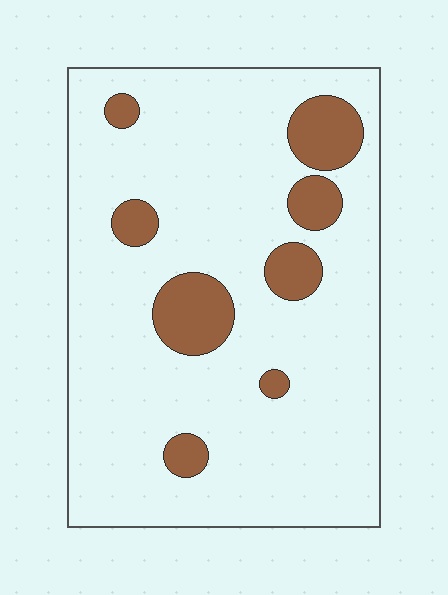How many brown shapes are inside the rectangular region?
8.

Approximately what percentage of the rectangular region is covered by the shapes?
Approximately 15%.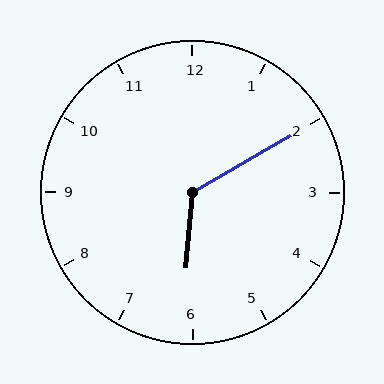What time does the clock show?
6:10.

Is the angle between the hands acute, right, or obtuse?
It is obtuse.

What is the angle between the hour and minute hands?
Approximately 125 degrees.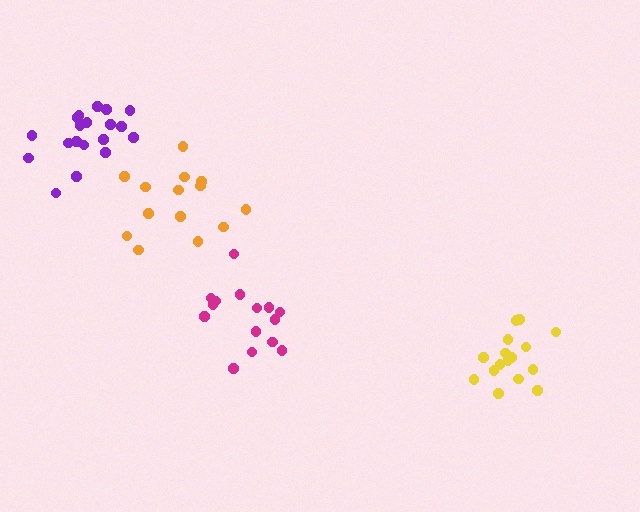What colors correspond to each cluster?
The clusters are colored: orange, magenta, yellow, purple.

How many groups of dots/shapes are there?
There are 4 groups.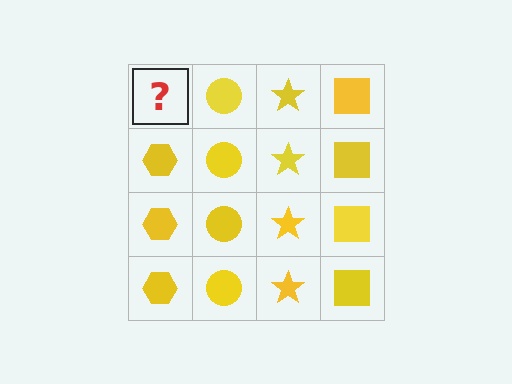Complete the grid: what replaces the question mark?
The question mark should be replaced with a yellow hexagon.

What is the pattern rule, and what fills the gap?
The rule is that each column has a consistent shape. The gap should be filled with a yellow hexagon.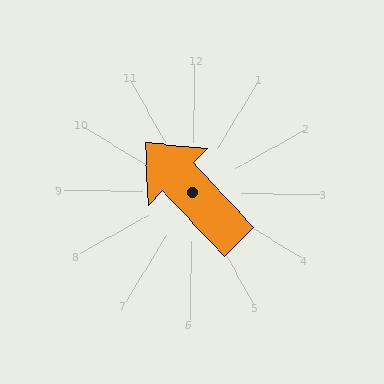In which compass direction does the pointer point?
Northwest.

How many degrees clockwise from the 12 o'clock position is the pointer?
Approximately 316 degrees.